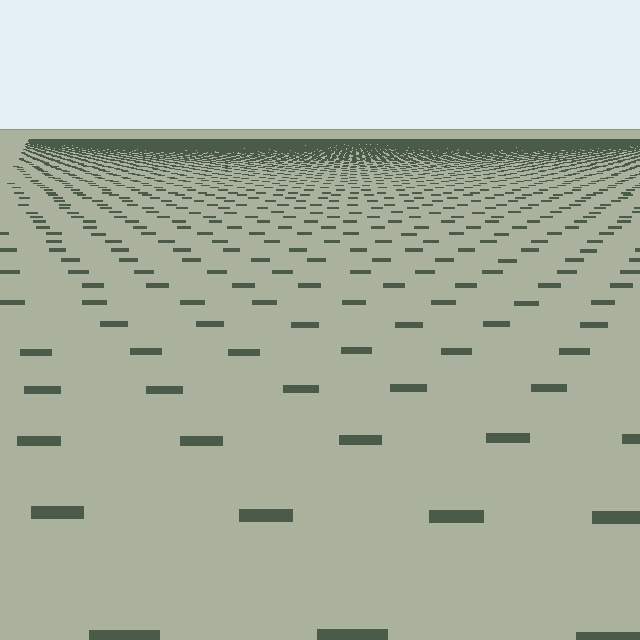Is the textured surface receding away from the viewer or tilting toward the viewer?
The surface is receding away from the viewer. Texture elements get smaller and denser toward the top.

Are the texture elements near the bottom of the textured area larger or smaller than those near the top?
Larger. Near the bottom, elements are closer to the viewer and appear at a bigger on-screen size.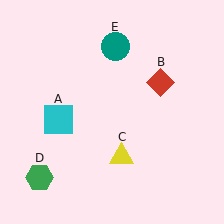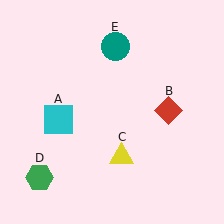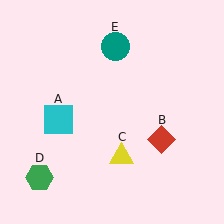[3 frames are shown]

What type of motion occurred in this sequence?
The red diamond (object B) rotated clockwise around the center of the scene.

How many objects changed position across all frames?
1 object changed position: red diamond (object B).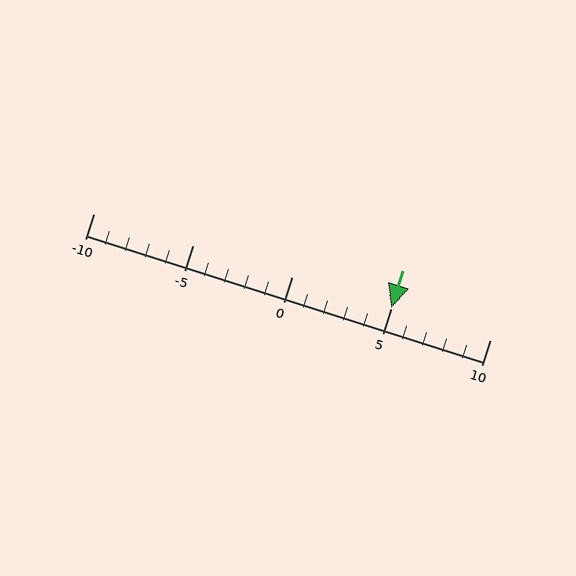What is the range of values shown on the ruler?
The ruler shows values from -10 to 10.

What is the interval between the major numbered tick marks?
The major tick marks are spaced 5 units apart.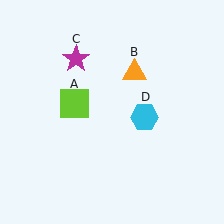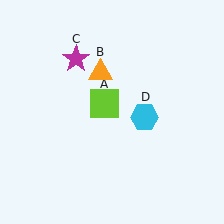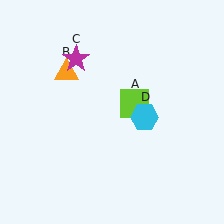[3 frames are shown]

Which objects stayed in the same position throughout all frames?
Magenta star (object C) and cyan hexagon (object D) remained stationary.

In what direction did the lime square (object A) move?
The lime square (object A) moved right.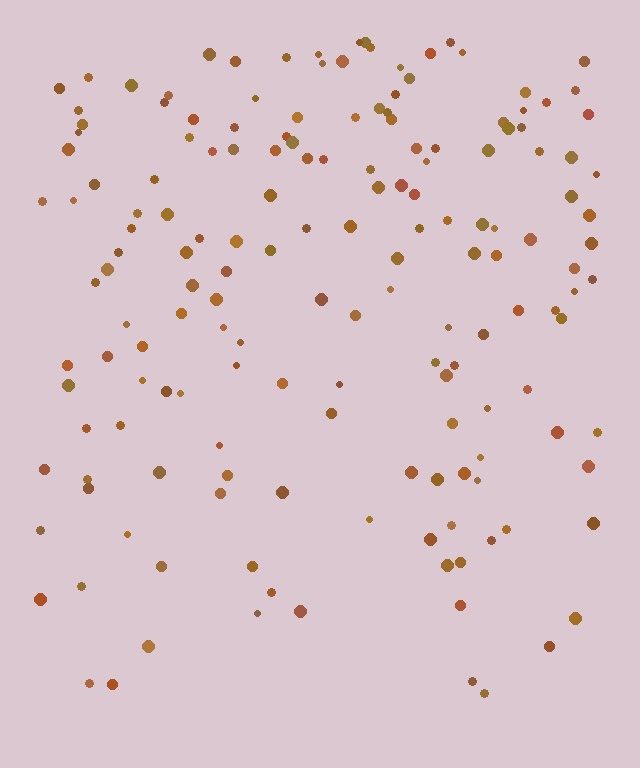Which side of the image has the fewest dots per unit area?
The bottom.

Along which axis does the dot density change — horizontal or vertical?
Vertical.